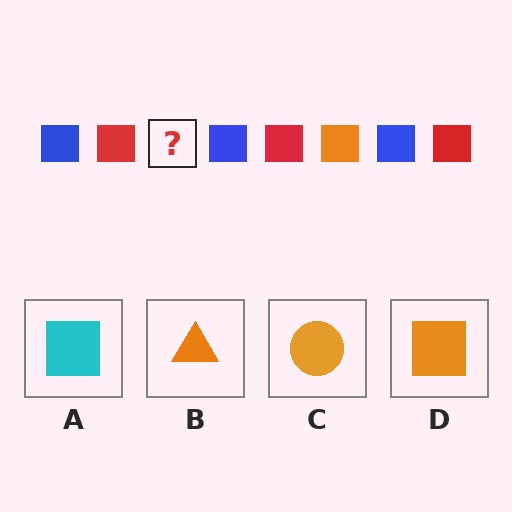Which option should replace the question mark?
Option D.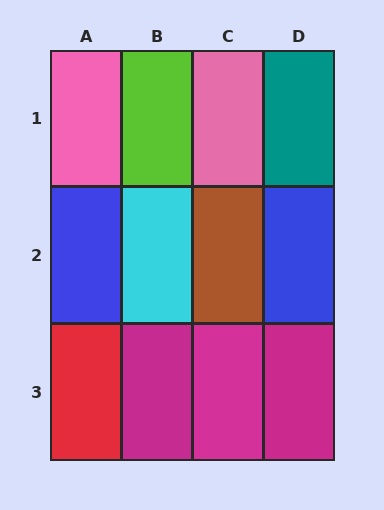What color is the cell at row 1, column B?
Lime.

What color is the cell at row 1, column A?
Pink.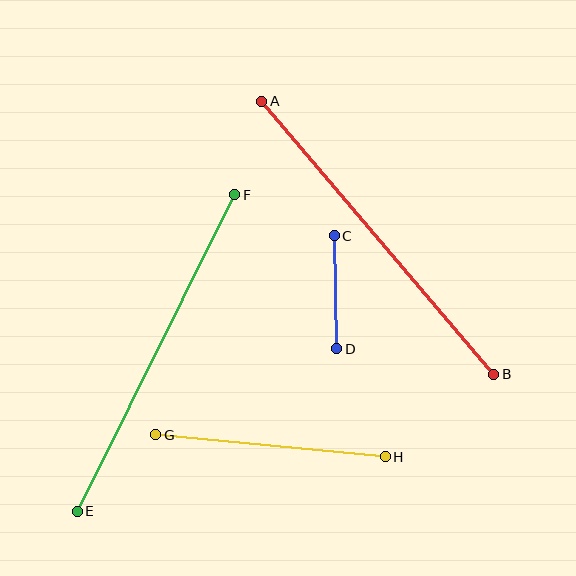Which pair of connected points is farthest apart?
Points A and B are farthest apart.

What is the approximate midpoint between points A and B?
The midpoint is at approximately (378, 238) pixels.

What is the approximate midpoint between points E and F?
The midpoint is at approximately (156, 353) pixels.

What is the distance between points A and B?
The distance is approximately 358 pixels.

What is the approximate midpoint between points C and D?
The midpoint is at approximately (335, 292) pixels.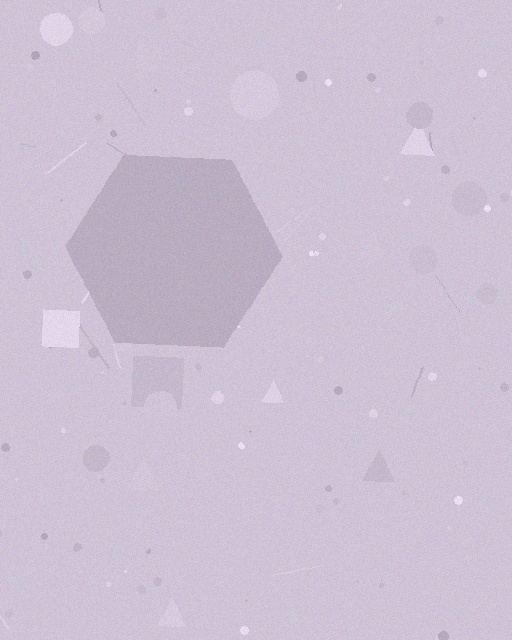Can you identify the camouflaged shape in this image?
The camouflaged shape is a hexagon.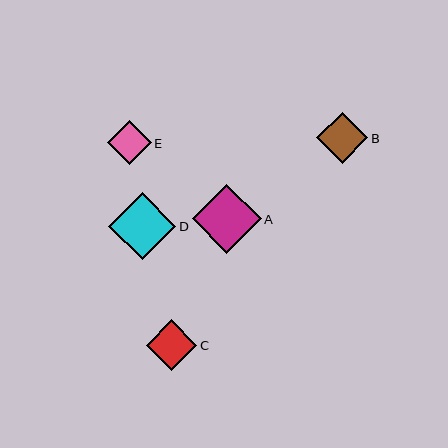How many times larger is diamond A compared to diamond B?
Diamond A is approximately 1.4 times the size of diamond B.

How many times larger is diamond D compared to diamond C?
Diamond D is approximately 1.3 times the size of diamond C.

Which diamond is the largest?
Diamond A is the largest with a size of approximately 69 pixels.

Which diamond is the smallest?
Diamond E is the smallest with a size of approximately 44 pixels.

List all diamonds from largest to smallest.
From largest to smallest: A, D, B, C, E.